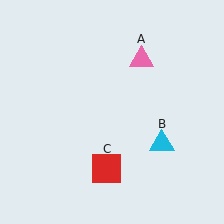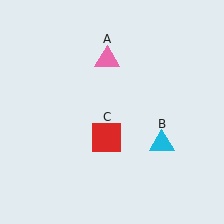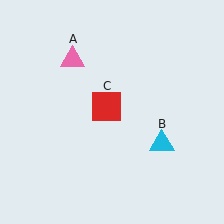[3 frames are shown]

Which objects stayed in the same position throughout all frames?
Cyan triangle (object B) remained stationary.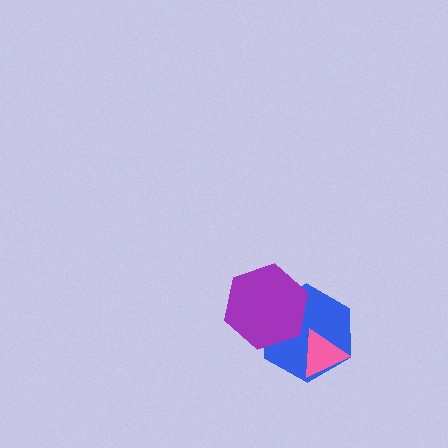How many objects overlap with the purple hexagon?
1 object overlaps with the purple hexagon.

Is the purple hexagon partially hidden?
No, no other shape covers it.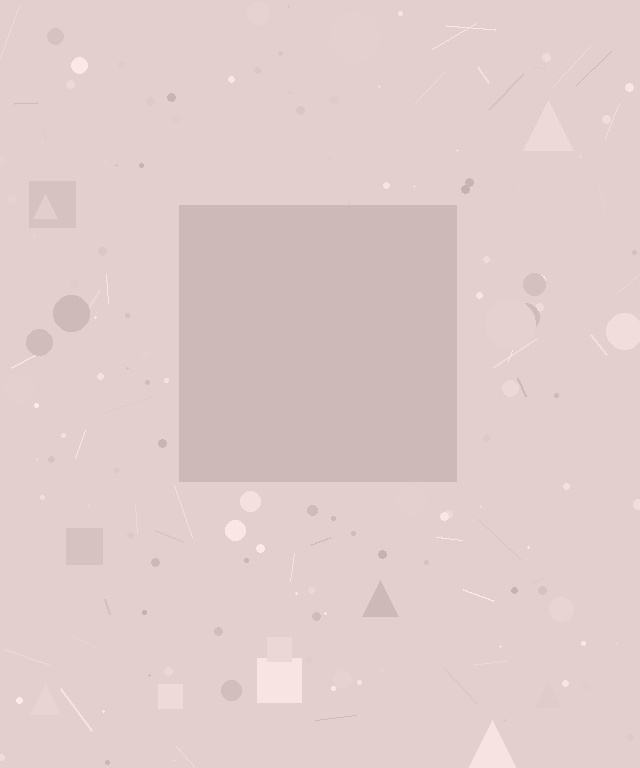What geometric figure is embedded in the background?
A square is embedded in the background.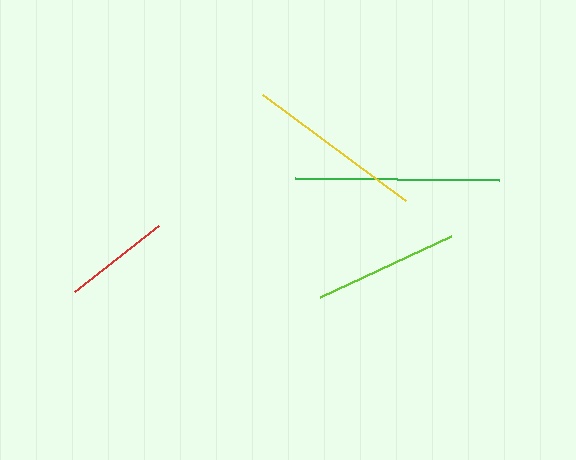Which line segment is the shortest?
The red line is the shortest at approximately 107 pixels.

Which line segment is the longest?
The green line is the longest at approximately 203 pixels.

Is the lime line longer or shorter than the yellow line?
The yellow line is longer than the lime line.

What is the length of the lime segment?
The lime segment is approximately 145 pixels long.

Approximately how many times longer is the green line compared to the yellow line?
The green line is approximately 1.1 times the length of the yellow line.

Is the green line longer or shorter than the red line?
The green line is longer than the red line.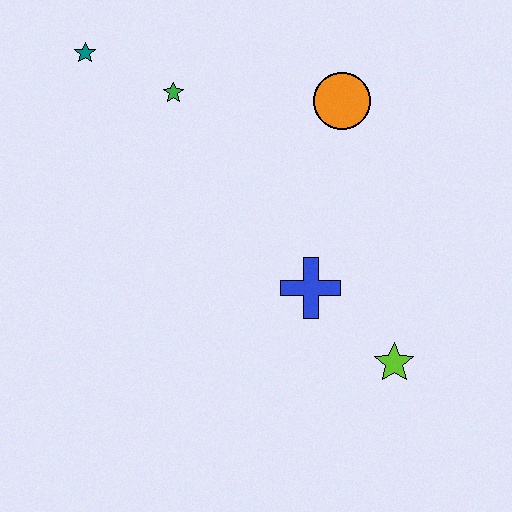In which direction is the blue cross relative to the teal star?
The blue cross is below the teal star.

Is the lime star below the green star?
Yes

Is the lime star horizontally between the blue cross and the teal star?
No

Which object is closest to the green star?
The teal star is closest to the green star.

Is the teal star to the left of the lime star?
Yes